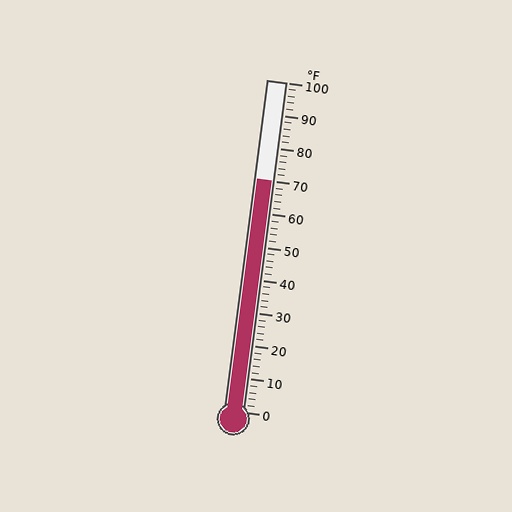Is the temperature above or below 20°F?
The temperature is above 20°F.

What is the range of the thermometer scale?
The thermometer scale ranges from 0°F to 100°F.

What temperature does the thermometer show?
The thermometer shows approximately 70°F.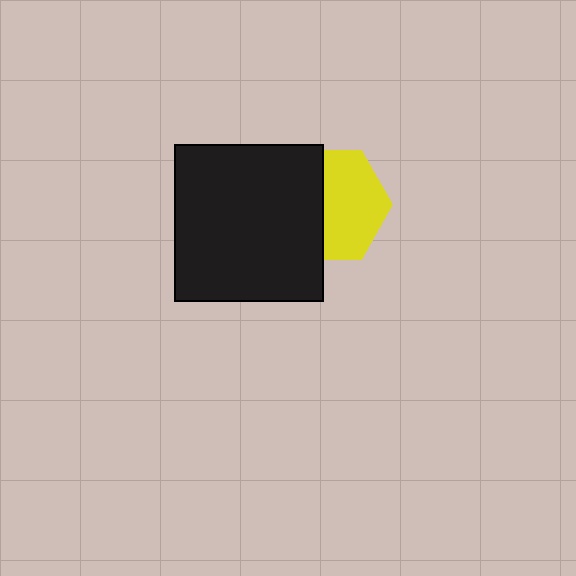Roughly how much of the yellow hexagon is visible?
About half of it is visible (roughly 57%).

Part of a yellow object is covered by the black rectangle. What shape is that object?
It is a hexagon.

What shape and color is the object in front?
The object in front is a black rectangle.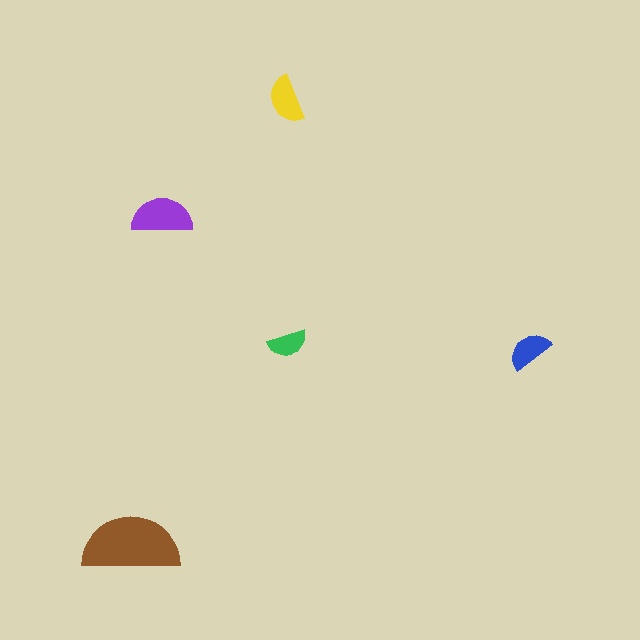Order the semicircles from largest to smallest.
the brown one, the purple one, the yellow one, the blue one, the green one.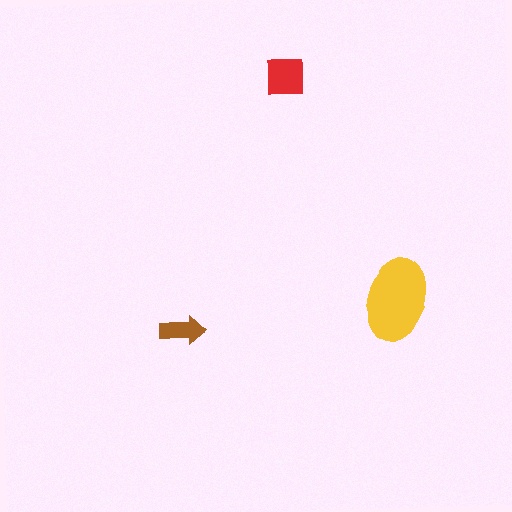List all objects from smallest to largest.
The brown arrow, the red square, the yellow ellipse.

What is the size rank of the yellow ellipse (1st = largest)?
1st.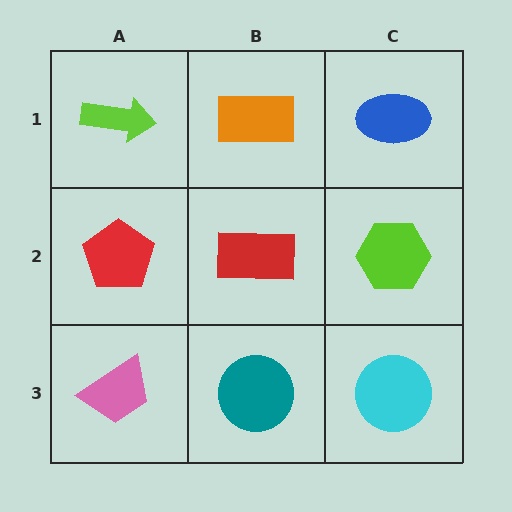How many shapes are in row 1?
3 shapes.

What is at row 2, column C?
A lime hexagon.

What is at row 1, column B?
An orange rectangle.